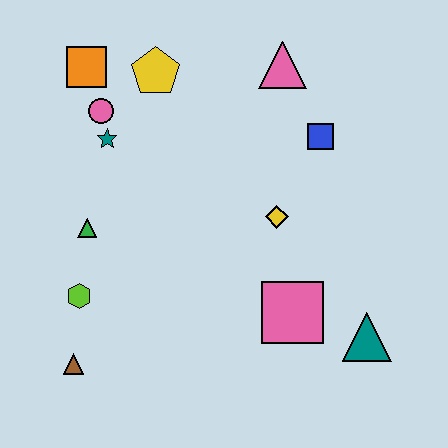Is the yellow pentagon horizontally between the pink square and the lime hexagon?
Yes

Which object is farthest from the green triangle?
The teal triangle is farthest from the green triangle.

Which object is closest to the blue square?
The pink triangle is closest to the blue square.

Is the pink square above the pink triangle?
No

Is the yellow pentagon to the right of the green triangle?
Yes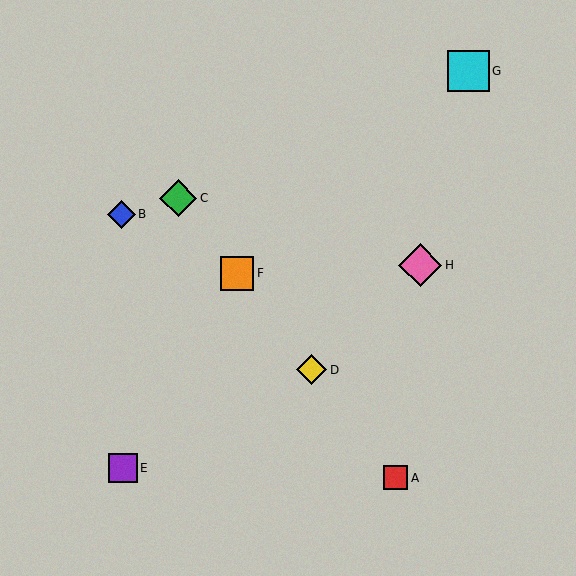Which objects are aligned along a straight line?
Objects A, C, D, F are aligned along a straight line.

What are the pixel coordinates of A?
Object A is at (396, 478).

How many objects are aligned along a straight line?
4 objects (A, C, D, F) are aligned along a straight line.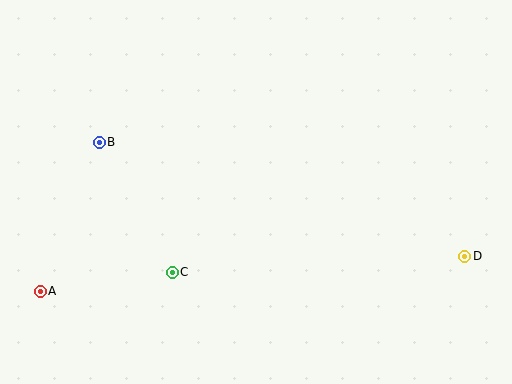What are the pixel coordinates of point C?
Point C is at (172, 272).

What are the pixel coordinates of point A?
Point A is at (40, 291).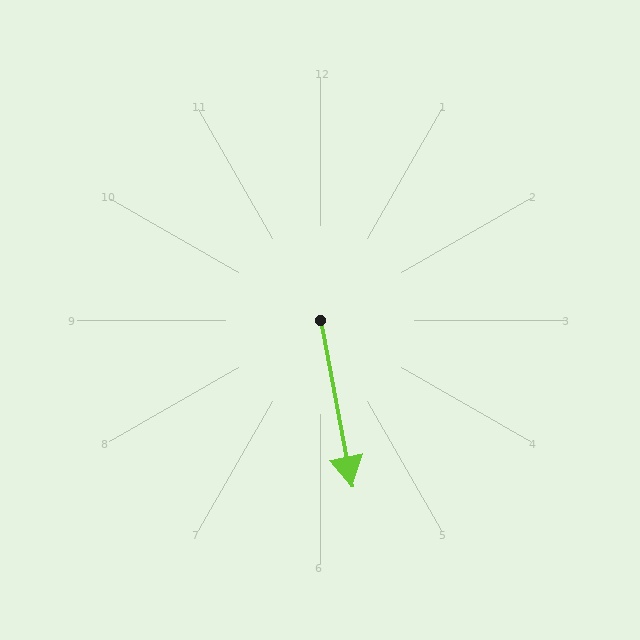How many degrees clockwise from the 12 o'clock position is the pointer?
Approximately 169 degrees.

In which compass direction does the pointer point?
South.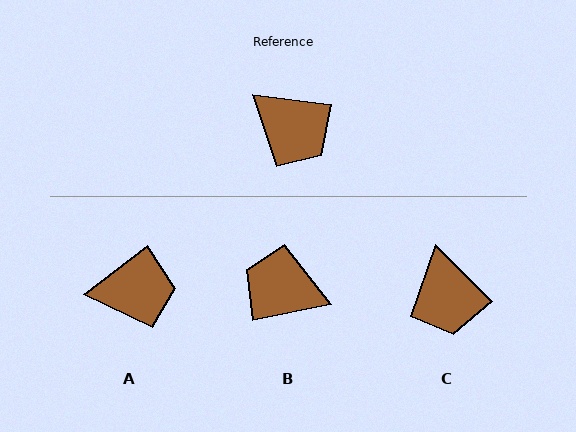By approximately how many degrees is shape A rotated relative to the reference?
Approximately 45 degrees counter-clockwise.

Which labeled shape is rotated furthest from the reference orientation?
B, about 161 degrees away.